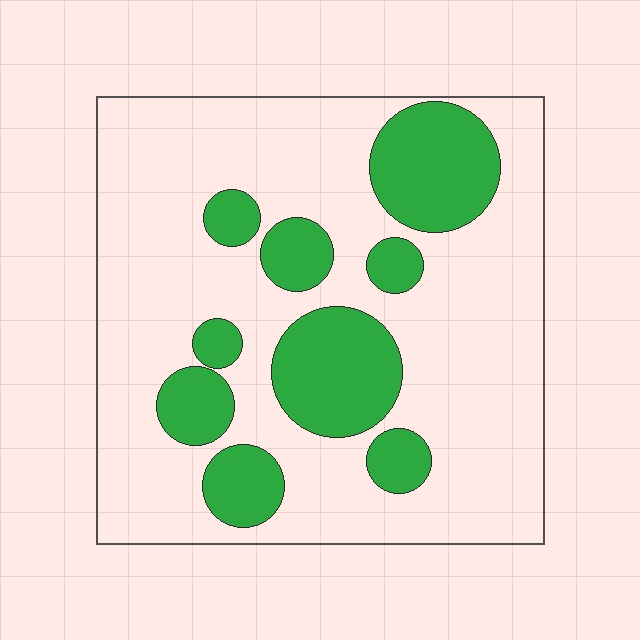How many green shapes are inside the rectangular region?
9.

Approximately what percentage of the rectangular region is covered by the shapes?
Approximately 25%.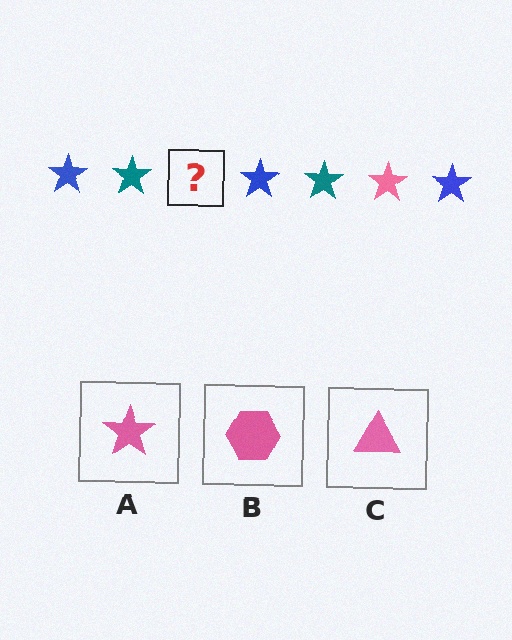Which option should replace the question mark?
Option A.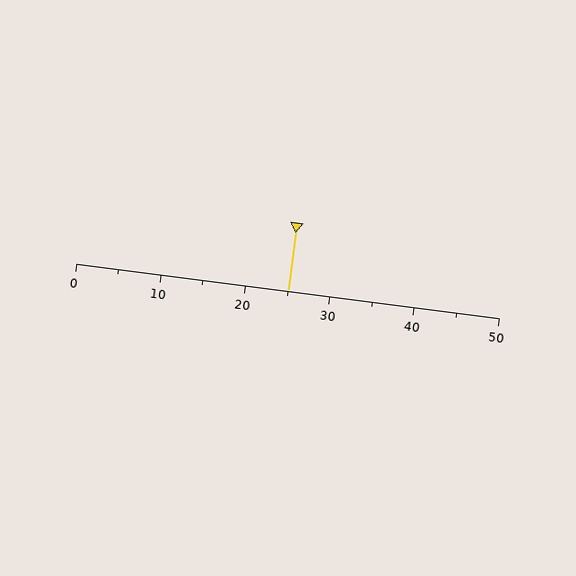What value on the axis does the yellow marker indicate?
The marker indicates approximately 25.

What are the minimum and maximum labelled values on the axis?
The axis runs from 0 to 50.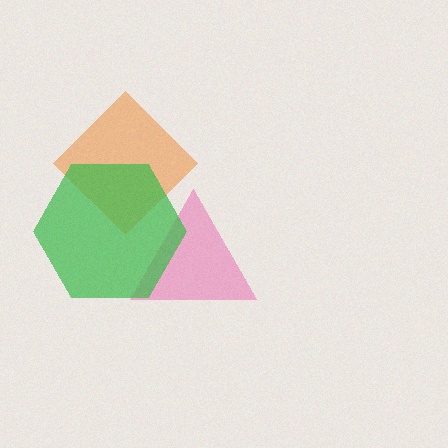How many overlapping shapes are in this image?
There are 3 overlapping shapes in the image.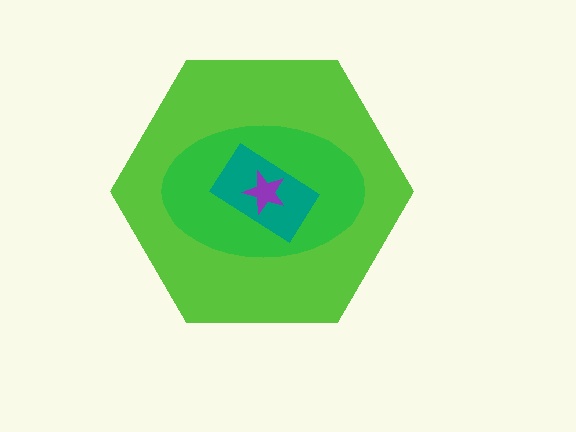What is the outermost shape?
The lime hexagon.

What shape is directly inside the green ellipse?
The teal rectangle.